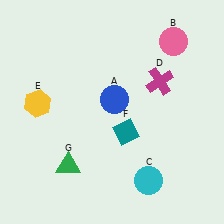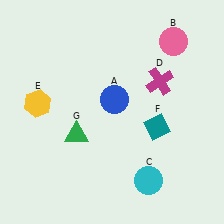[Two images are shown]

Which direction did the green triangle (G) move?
The green triangle (G) moved up.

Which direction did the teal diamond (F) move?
The teal diamond (F) moved right.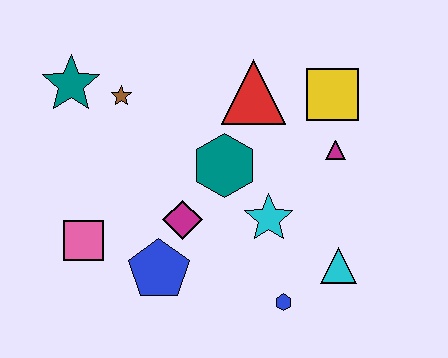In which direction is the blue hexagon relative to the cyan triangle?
The blue hexagon is to the left of the cyan triangle.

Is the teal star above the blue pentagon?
Yes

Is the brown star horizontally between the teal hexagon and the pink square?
Yes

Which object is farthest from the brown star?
The cyan triangle is farthest from the brown star.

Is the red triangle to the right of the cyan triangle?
No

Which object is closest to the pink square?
The blue pentagon is closest to the pink square.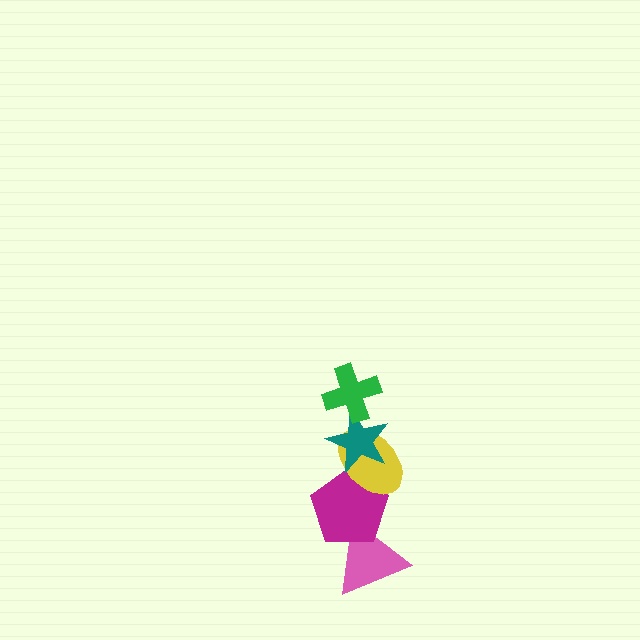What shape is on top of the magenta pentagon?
The yellow ellipse is on top of the magenta pentagon.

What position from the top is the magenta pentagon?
The magenta pentagon is 4th from the top.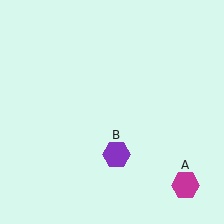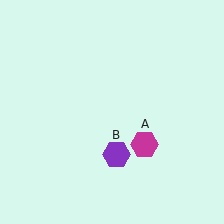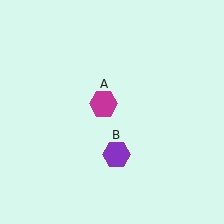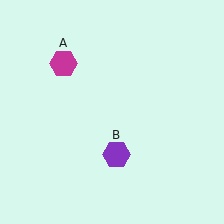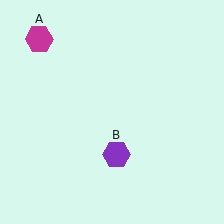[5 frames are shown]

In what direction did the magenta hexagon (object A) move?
The magenta hexagon (object A) moved up and to the left.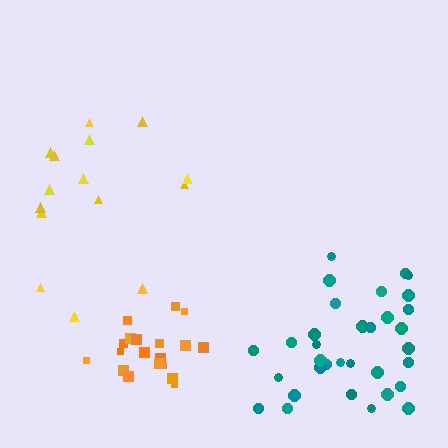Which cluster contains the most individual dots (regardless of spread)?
Teal (35).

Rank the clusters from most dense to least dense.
orange, teal, yellow.